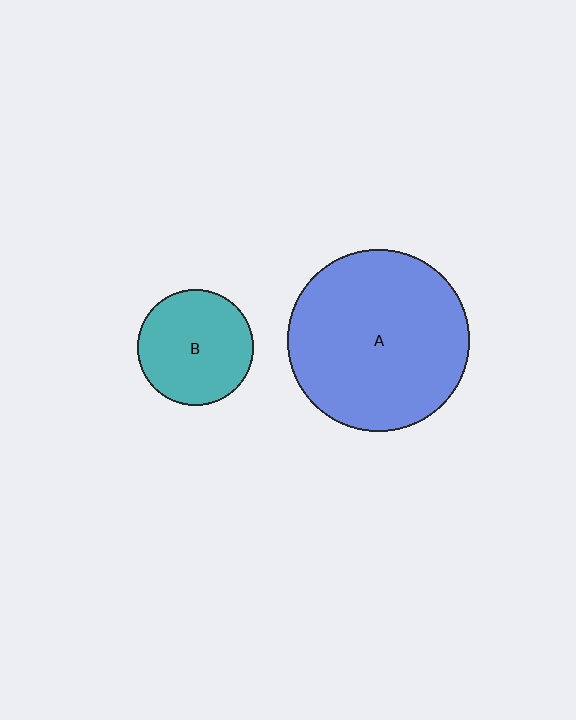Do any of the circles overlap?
No, none of the circles overlap.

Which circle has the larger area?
Circle A (blue).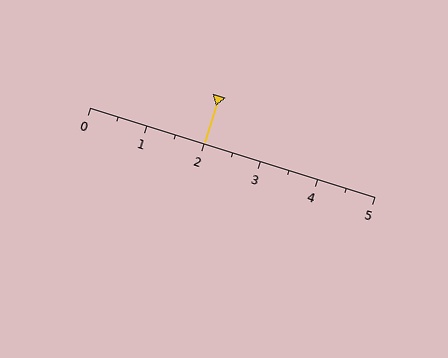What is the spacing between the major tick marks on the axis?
The major ticks are spaced 1 apart.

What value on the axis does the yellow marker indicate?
The marker indicates approximately 2.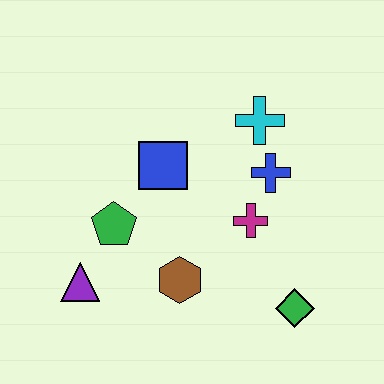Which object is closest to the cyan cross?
The blue cross is closest to the cyan cross.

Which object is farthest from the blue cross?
The purple triangle is farthest from the blue cross.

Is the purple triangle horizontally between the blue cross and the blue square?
No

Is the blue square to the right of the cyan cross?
No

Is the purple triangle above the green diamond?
Yes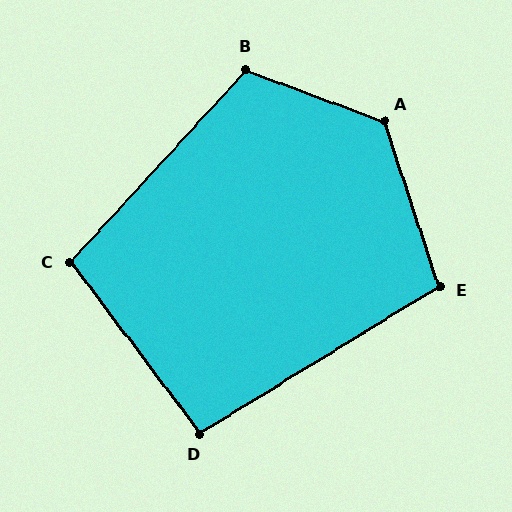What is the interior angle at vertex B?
Approximately 112 degrees (obtuse).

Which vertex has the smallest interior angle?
D, at approximately 96 degrees.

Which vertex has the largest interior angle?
A, at approximately 129 degrees.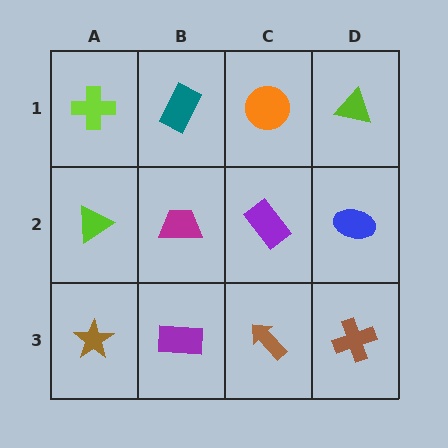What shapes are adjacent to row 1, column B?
A magenta trapezoid (row 2, column B), a lime cross (row 1, column A), an orange circle (row 1, column C).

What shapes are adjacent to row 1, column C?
A purple rectangle (row 2, column C), a teal rectangle (row 1, column B), a lime triangle (row 1, column D).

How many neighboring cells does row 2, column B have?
4.